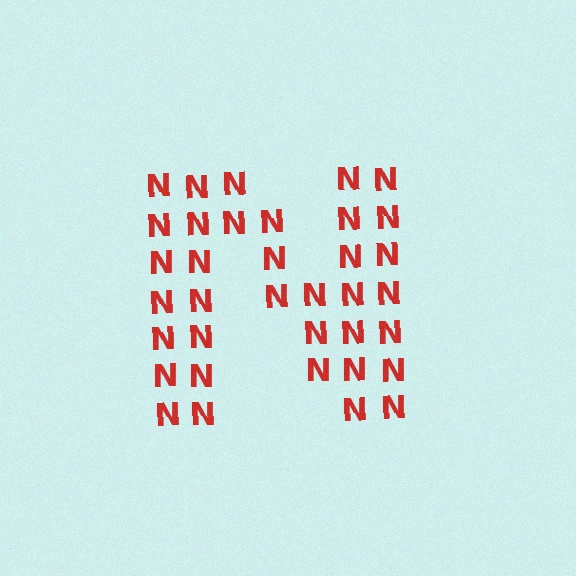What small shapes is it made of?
It is made of small letter N's.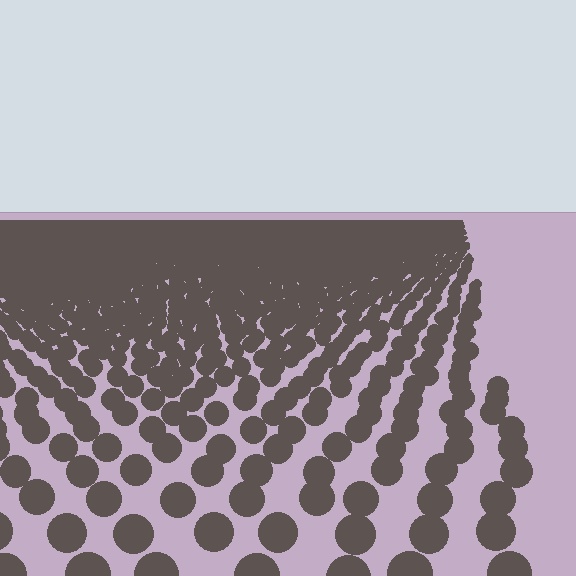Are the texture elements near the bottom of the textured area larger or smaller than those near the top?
Larger. Near the bottom, elements are closer to the viewer and appear at a bigger on-screen size.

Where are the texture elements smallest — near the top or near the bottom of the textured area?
Near the top.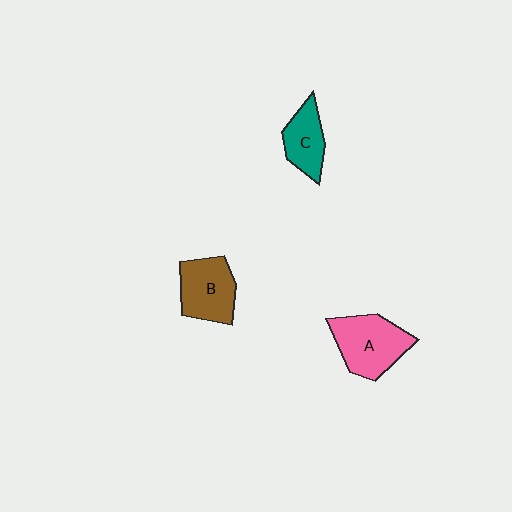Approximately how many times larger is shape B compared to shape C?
Approximately 1.3 times.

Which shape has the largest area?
Shape A (pink).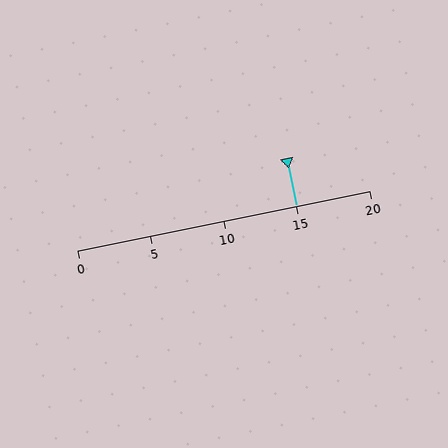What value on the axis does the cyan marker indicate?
The marker indicates approximately 15.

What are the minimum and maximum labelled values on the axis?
The axis runs from 0 to 20.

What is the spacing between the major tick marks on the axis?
The major ticks are spaced 5 apart.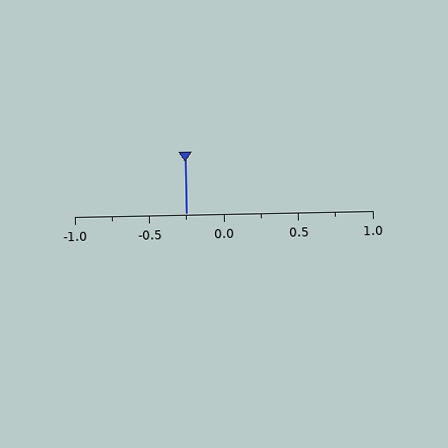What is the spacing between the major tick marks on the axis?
The major ticks are spaced 0.5 apart.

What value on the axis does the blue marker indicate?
The marker indicates approximately -0.25.